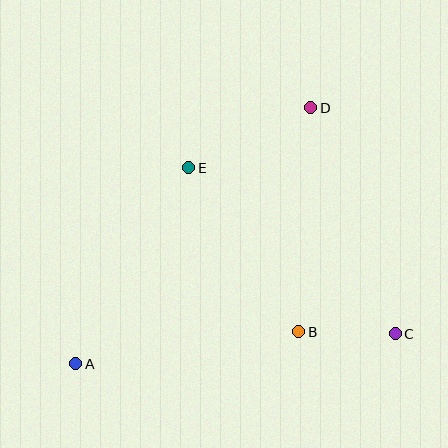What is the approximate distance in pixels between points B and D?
The distance between B and D is approximately 224 pixels.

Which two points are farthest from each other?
Points A and D are farthest from each other.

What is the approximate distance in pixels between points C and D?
The distance between C and D is approximately 241 pixels.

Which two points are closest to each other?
Points B and C are closest to each other.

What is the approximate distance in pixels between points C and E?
The distance between C and E is approximately 265 pixels.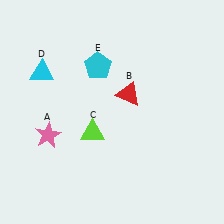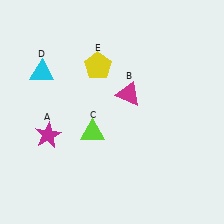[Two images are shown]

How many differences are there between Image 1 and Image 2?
There are 3 differences between the two images.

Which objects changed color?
A changed from pink to magenta. B changed from red to magenta. E changed from cyan to yellow.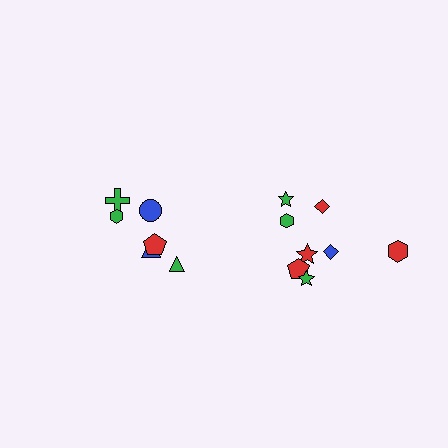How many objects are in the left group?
There are 6 objects.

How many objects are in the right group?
There are 8 objects.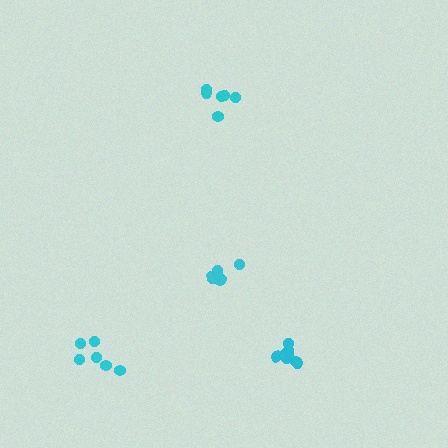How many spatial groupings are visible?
There are 4 spatial groupings.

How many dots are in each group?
Group 1: 6 dots, Group 2: 6 dots, Group 3: 6 dots, Group 4: 8 dots (26 total).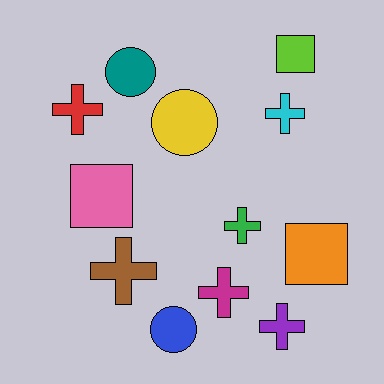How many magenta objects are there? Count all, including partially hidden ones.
There is 1 magenta object.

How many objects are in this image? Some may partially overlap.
There are 12 objects.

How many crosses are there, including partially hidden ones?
There are 6 crosses.